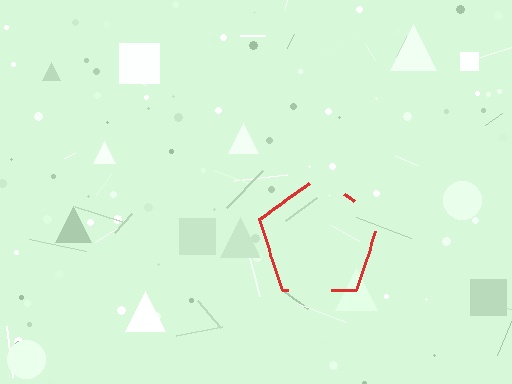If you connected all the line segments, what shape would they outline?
They would outline a pentagon.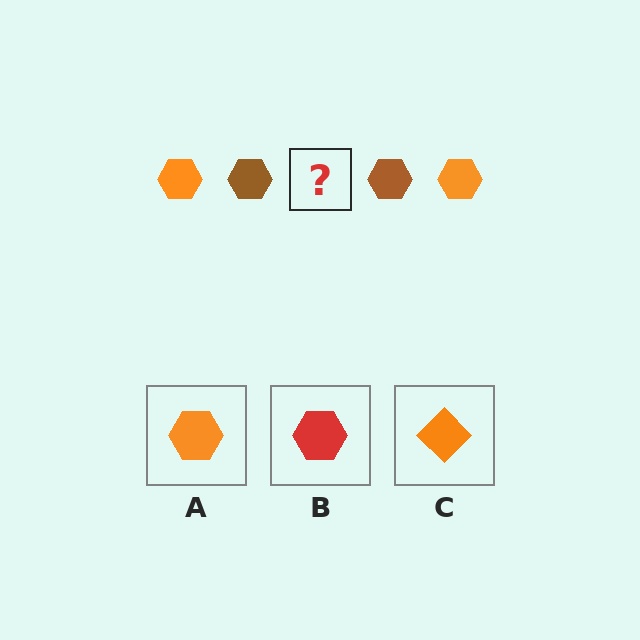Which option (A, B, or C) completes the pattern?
A.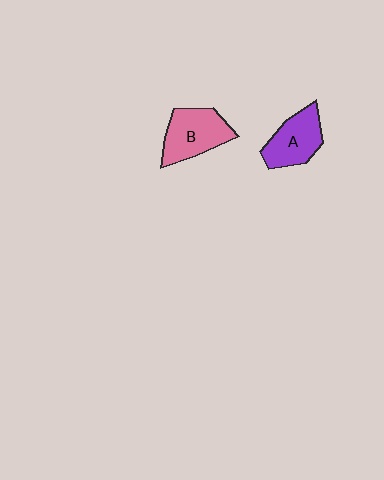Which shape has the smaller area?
Shape A (purple).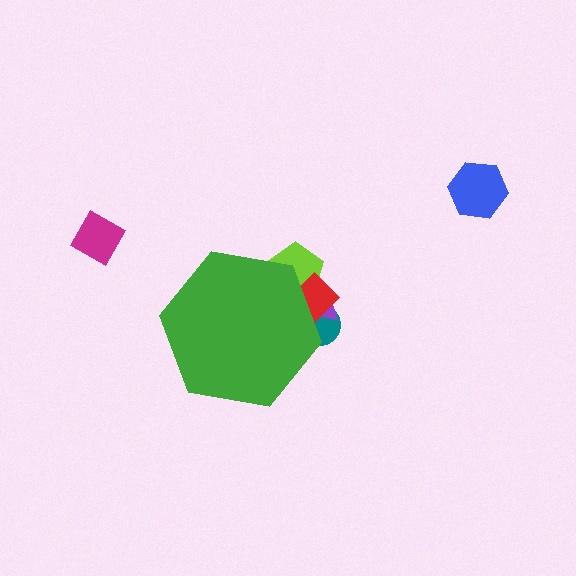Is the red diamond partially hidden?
Yes, the red diamond is partially hidden behind the green hexagon.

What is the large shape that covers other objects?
A green hexagon.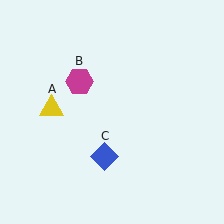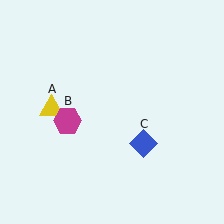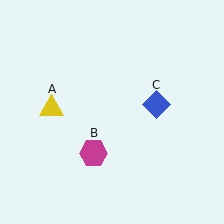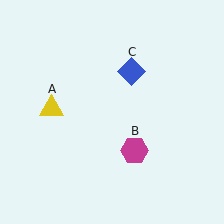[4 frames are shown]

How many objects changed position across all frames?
2 objects changed position: magenta hexagon (object B), blue diamond (object C).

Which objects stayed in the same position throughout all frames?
Yellow triangle (object A) remained stationary.